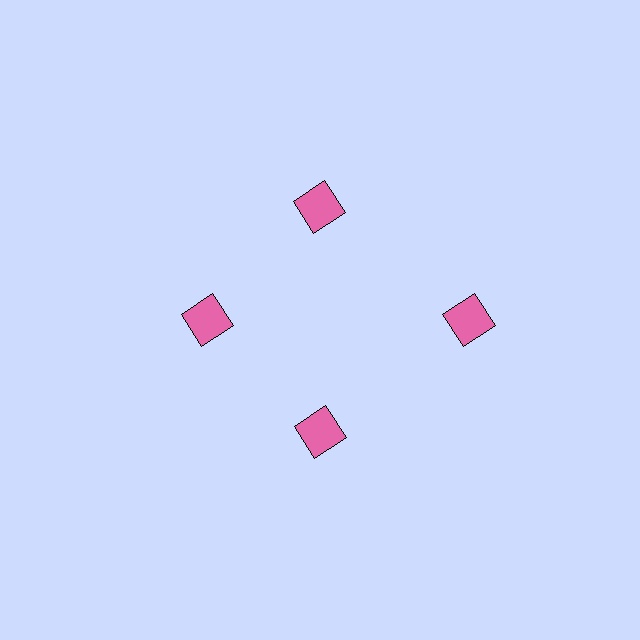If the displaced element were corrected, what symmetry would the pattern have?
It would have 4-fold rotational symmetry — the pattern would map onto itself every 90 degrees.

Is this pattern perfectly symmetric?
No. The 4 pink squares are arranged in a ring, but one element near the 3 o'clock position is pushed outward from the center, breaking the 4-fold rotational symmetry.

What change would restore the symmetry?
The symmetry would be restored by moving it inward, back onto the ring so that all 4 squares sit at equal angles and equal distance from the center.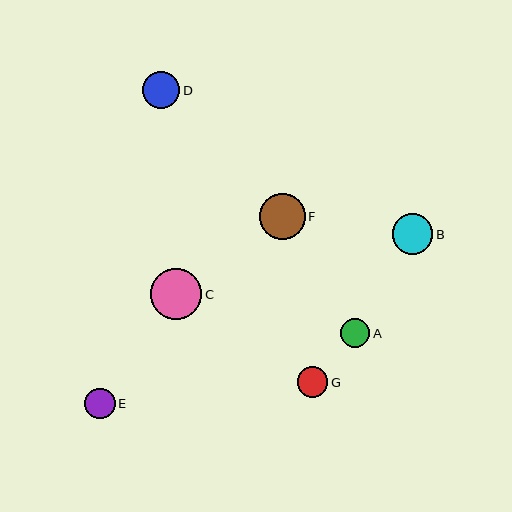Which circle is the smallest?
Circle A is the smallest with a size of approximately 30 pixels.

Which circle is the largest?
Circle C is the largest with a size of approximately 51 pixels.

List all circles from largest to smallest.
From largest to smallest: C, F, B, D, G, E, A.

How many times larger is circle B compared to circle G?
Circle B is approximately 1.3 times the size of circle G.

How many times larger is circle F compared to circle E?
Circle F is approximately 1.5 times the size of circle E.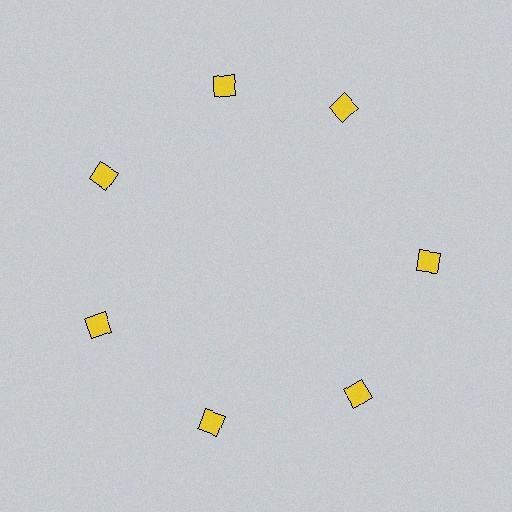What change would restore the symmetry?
The symmetry would be restored by rotating it back into even spacing with its neighbors so that all 7 diamonds sit at equal angles and equal distance from the center.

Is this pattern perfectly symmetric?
No. The 7 yellow diamonds are arranged in a ring, but one element near the 1 o'clock position is rotated out of alignment along the ring, breaking the 7-fold rotational symmetry.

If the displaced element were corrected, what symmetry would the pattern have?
It would have 7-fold rotational symmetry — the pattern would map onto itself every 51 degrees.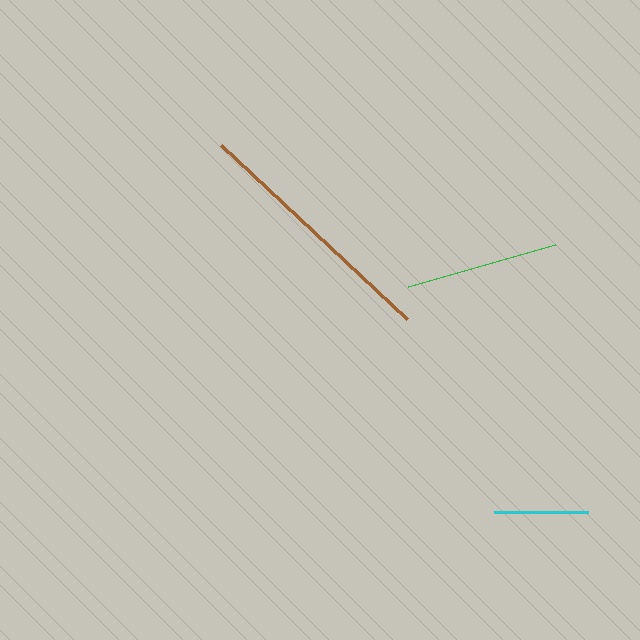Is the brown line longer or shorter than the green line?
The brown line is longer than the green line.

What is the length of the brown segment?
The brown segment is approximately 255 pixels long.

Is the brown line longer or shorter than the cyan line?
The brown line is longer than the cyan line.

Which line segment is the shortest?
The cyan line is the shortest at approximately 93 pixels.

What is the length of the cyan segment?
The cyan segment is approximately 93 pixels long.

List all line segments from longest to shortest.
From longest to shortest: brown, green, cyan.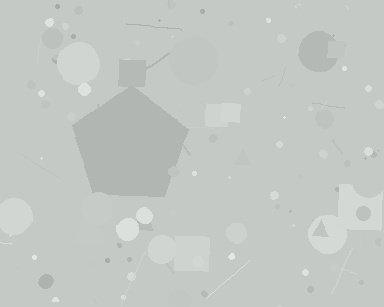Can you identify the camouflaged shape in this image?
The camouflaged shape is a pentagon.